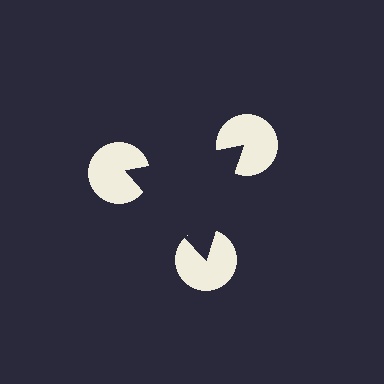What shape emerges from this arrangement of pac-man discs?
An illusory triangle — its edges are inferred from the aligned wedge cuts in the pac-man discs, not physically drawn.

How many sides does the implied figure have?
3 sides.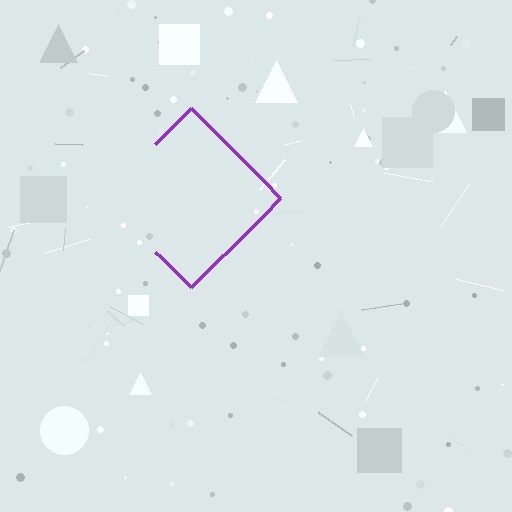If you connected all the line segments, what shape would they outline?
They would outline a diamond.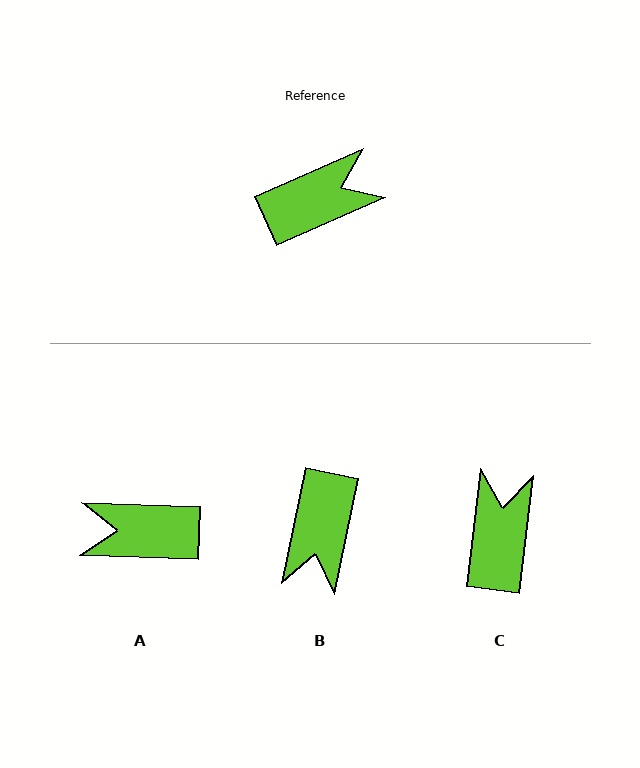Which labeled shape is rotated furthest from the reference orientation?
A, about 155 degrees away.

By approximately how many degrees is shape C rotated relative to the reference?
Approximately 60 degrees counter-clockwise.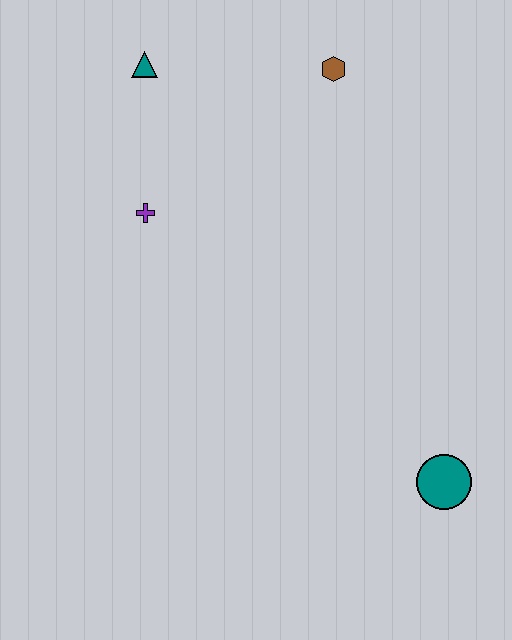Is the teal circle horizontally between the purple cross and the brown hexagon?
No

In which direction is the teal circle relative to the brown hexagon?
The teal circle is below the brown hexagon.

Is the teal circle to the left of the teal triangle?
No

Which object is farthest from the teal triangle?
The teal circle is farthest from the teal triangle.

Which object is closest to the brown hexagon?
The teal triangle is closest to the brown hexagon.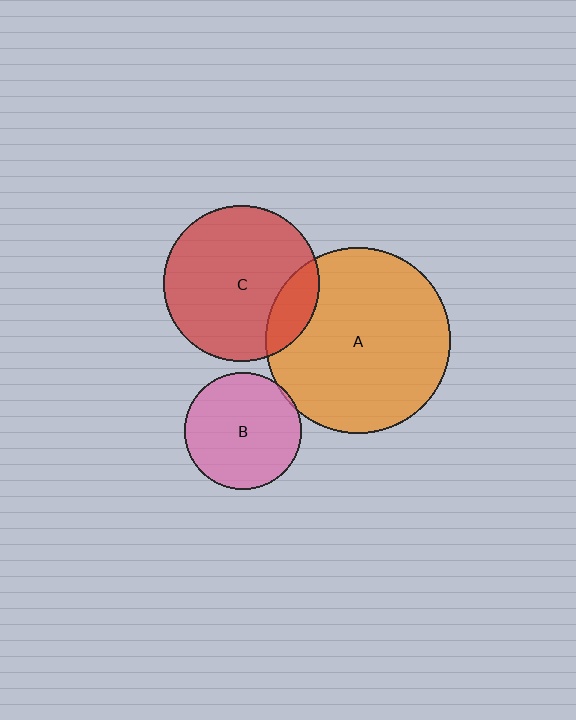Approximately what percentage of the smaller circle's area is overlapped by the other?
Approximately 5%.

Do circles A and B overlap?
Yes.